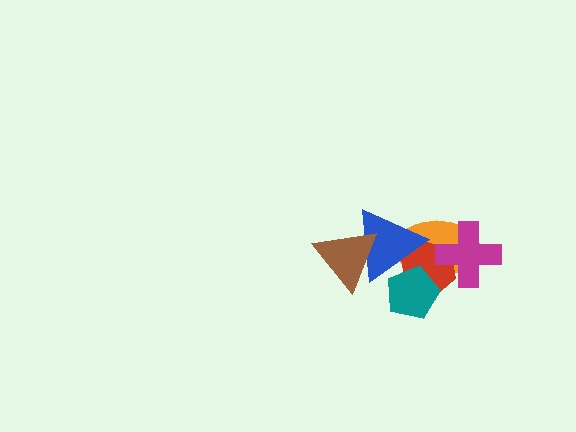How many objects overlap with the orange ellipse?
4 objects overlap with the orange ellipse.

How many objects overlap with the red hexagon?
4 objects overlap with the red hexagon.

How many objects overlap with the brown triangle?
1 object overlaps with the brown triangle.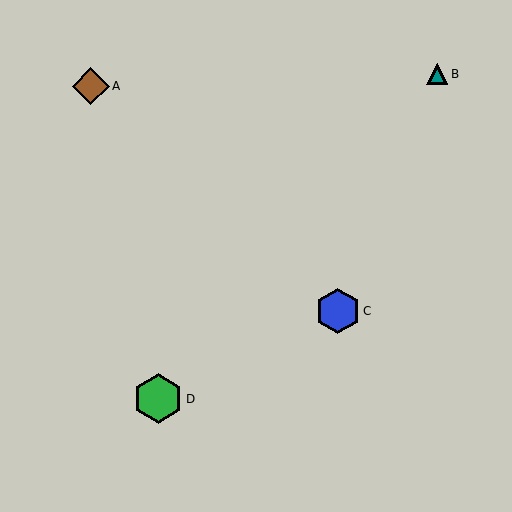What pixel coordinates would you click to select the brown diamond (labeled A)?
Click at (91, 86) to select the brown diamond A.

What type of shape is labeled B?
Shape B is a teal triangle.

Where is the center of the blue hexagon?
The center of the blue hexagon is at (338, 311).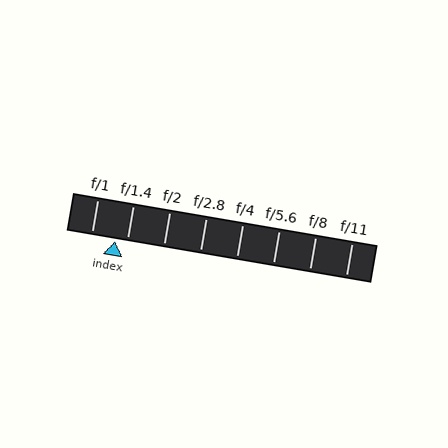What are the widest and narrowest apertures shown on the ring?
The widest aperture shown is f/1 and the narrowest is f/11.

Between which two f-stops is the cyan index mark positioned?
The index mark is between f/1 and f/1.4.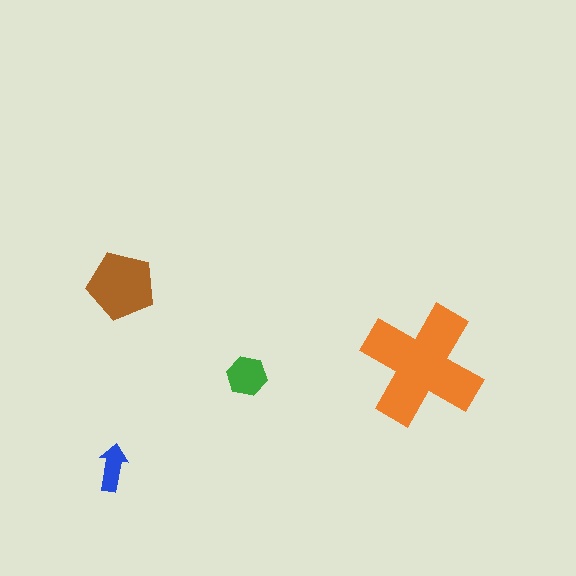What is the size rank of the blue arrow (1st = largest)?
4th.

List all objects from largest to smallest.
The orange cross, the brown pentagon, the green hexagon, the blue arrow.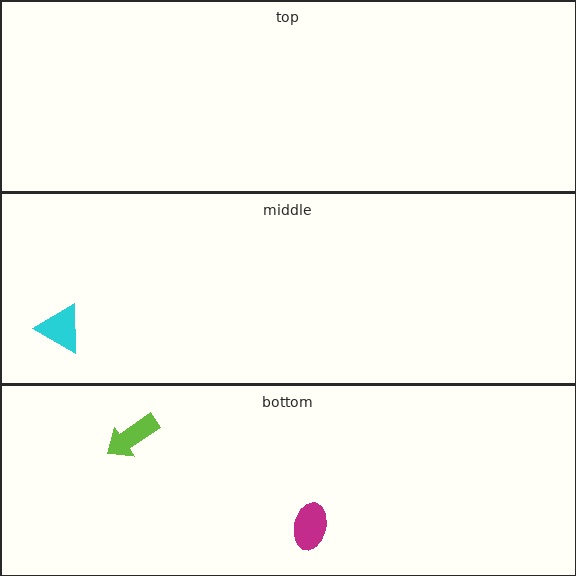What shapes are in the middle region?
The cyan triangle.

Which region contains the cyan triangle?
The middle region.